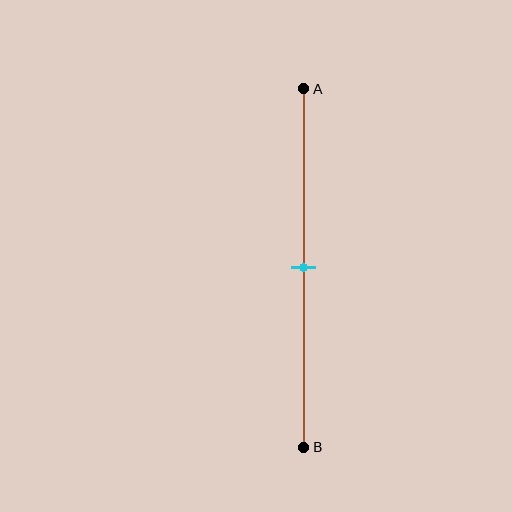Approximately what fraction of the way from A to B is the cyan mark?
The cyan mark is approximately 50% of the way from A to B.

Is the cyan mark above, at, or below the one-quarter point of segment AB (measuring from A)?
The cyan mark is below the one-quarter point of segment AB.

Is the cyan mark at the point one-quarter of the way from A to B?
No, the mark is at about 50% from A, not at the 25% one-quarter point.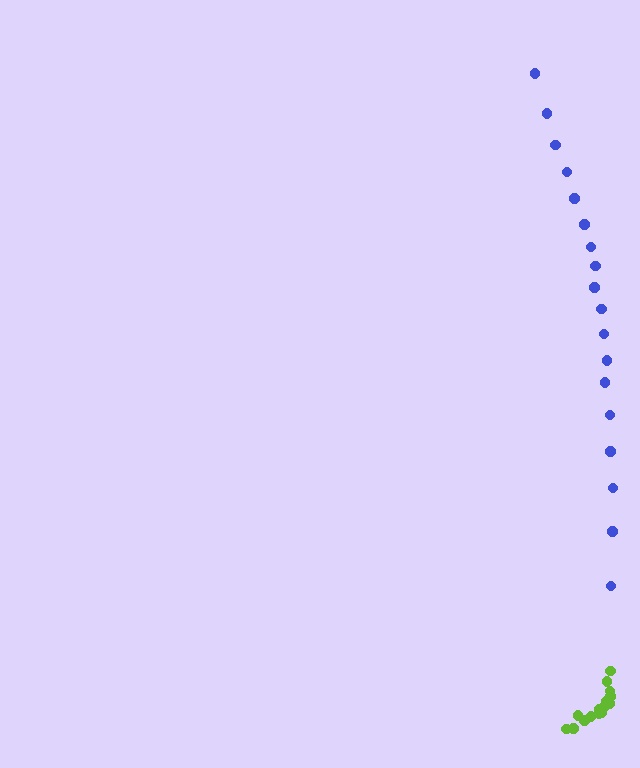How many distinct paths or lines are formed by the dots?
There are 2 distinct paths.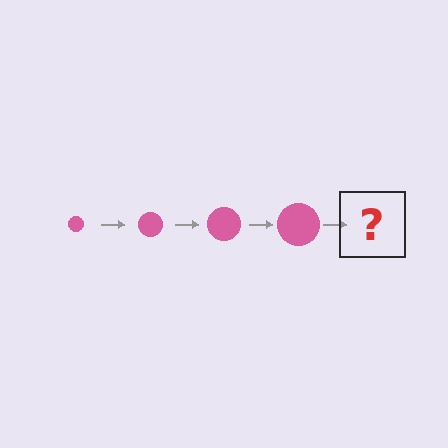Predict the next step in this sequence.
The next step is a pink circle, larger than the previous one.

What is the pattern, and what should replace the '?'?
The pattern is that the circle gets progressively larger each step. The '?' should be a pink circle, larger than the previous one.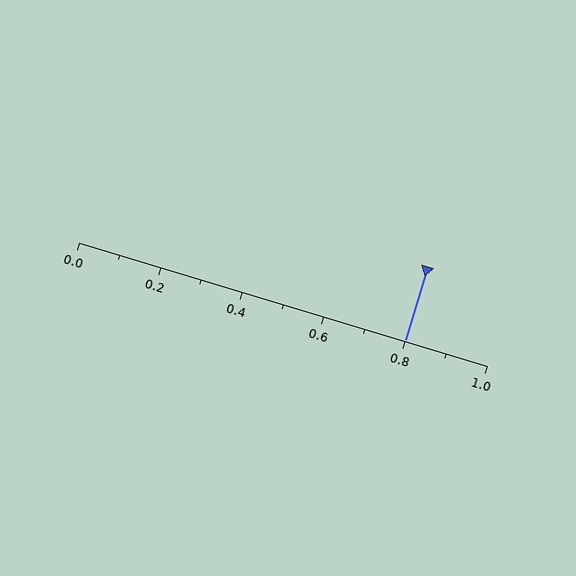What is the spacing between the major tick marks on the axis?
The major ticks are spaced 0.2 apart.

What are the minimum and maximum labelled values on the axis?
The axis runs from 0.0 to 1.0.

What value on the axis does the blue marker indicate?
The marker indicates approximately 0.8.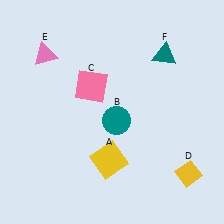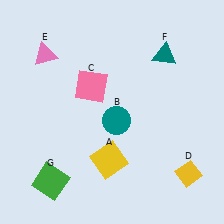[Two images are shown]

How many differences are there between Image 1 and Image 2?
There is 1 difference between the two images.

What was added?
A green square (G) was added in Image 2.